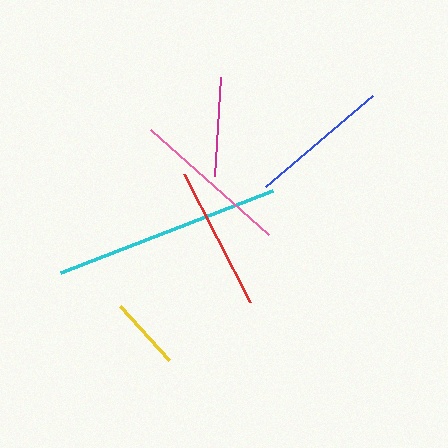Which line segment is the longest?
The cyan line is the longest at approximately 227 pixels.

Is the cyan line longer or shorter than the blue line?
The cyan line is longer than the blue line.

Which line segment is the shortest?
The yellow line is the shortest at approximately 73 pixels.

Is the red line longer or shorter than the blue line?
The red line is longer than the blue line.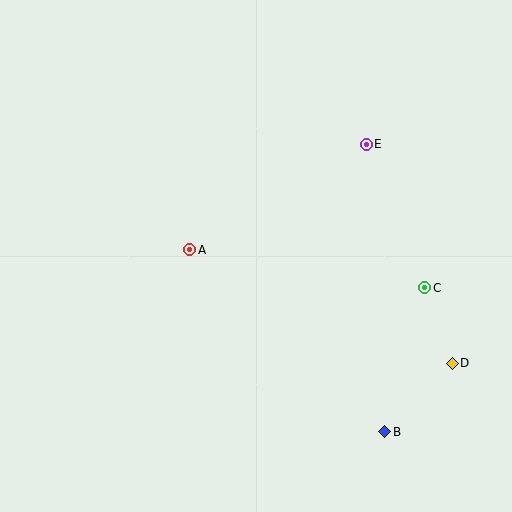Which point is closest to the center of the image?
Point A at (190, 250) is closest to the center.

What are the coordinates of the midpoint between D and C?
The midpoint between D and C is at (438, 325).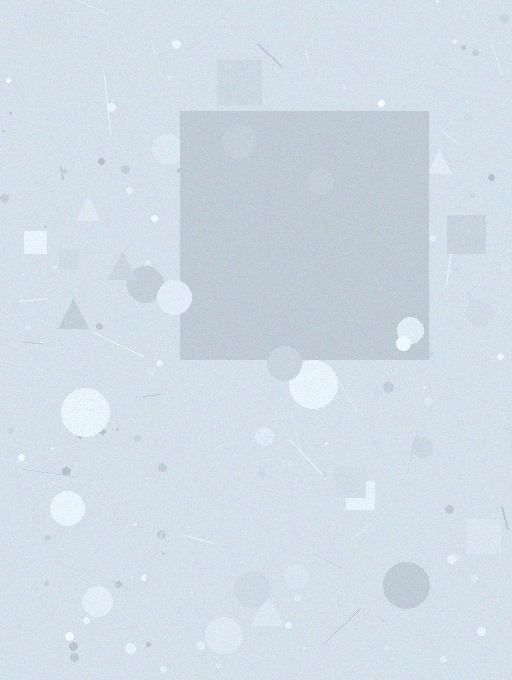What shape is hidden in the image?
A square is hidden in the image.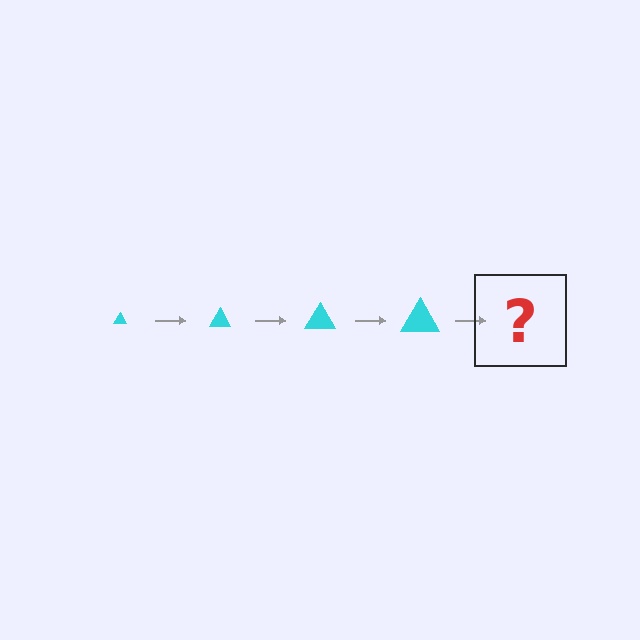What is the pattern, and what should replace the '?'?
The pattern is that the triangle gets progressively larger each step. The '?' should be a cyan triangle, larger than the previous one.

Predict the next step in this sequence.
The next step is a cyan triangle, larger than the previous one.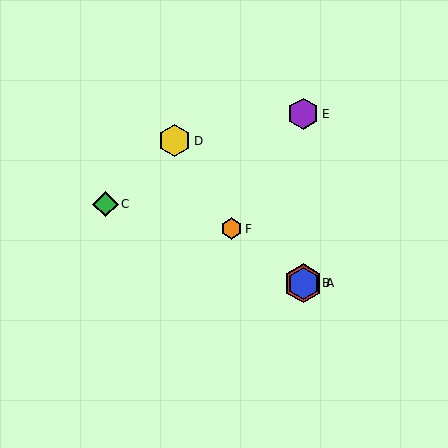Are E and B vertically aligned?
Yes, both are at x≈303.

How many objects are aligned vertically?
3 objects (A, B, E) are aligned vertically.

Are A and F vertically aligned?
No, A is at x≈303 and F is at x≈232.